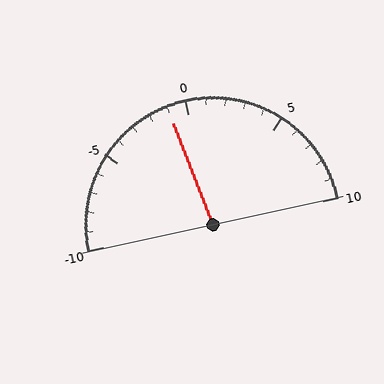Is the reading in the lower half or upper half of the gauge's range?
The reading is in the lower half of the range (-10 to 10).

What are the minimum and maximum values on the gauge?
The gauge ranges from -10 to 10.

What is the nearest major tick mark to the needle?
The nearest major tick mark is 0.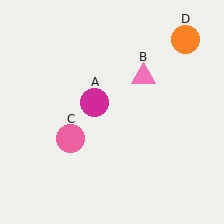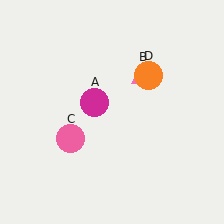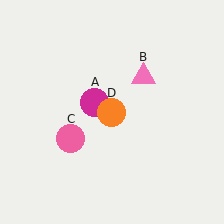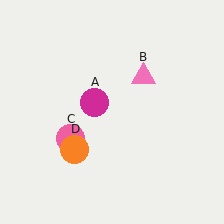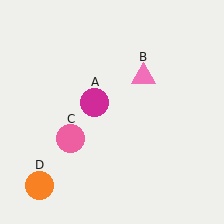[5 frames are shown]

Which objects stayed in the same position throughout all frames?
Magenta circle (object A) and pink triangle (object B) and pink circle (object C) remained stationary.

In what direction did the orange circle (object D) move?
The orange circle (object D) moved down and to the left.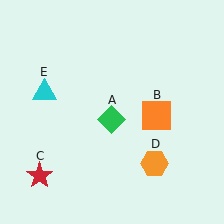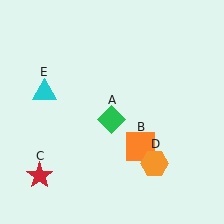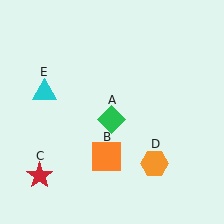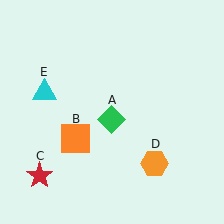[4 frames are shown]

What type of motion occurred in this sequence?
The orange square (object B) rotated clockwise around the center of the scene.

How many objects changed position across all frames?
1 object changed position: orange square (object B).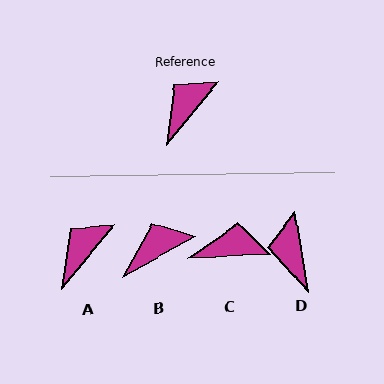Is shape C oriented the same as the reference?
No, it is off by about 48 degrees.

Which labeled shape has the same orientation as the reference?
A.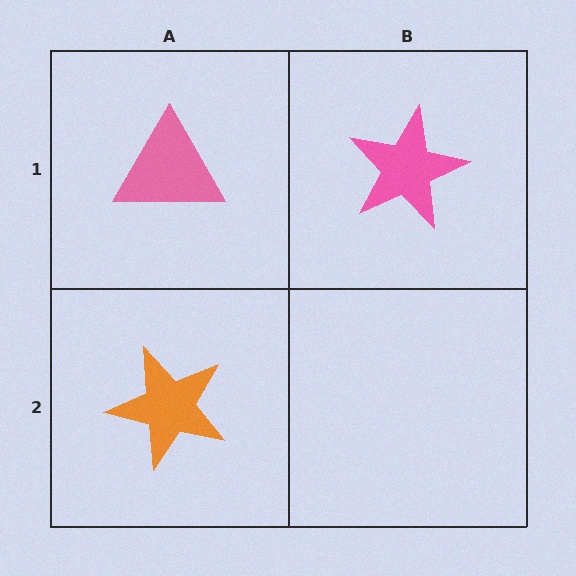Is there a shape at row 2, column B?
No, that cell is empty.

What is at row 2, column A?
An orange star.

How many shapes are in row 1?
2 shapes.